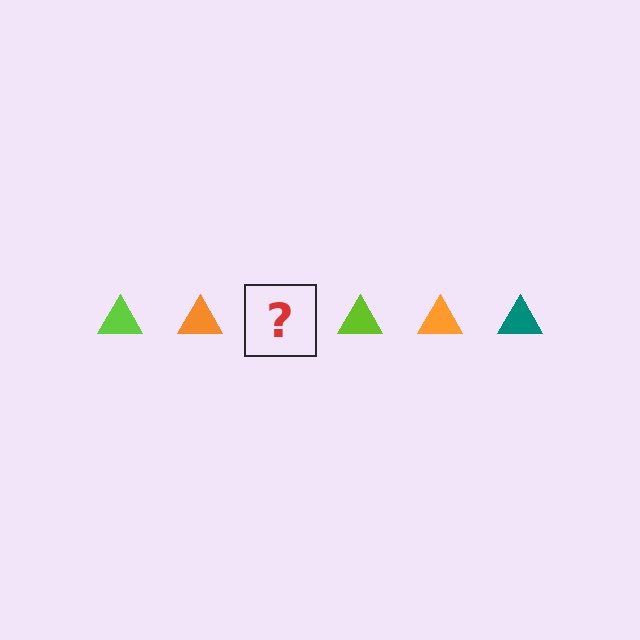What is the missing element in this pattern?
The missing element is a teal triangle.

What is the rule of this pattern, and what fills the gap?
The rule is that the pattern cycles through lime, orange, teal triangles. The gap should be filled with a teal triangle.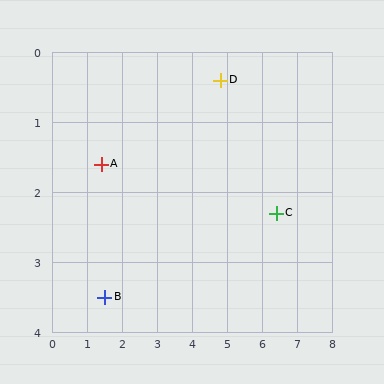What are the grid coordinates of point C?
Point C is at approximately (6.4, 2.3).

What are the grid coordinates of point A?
Point A is at approximately (1.4, 1.6).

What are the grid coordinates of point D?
Point D is at approximately (4.8, 0.4).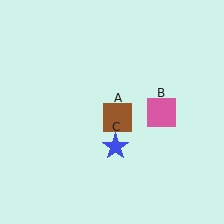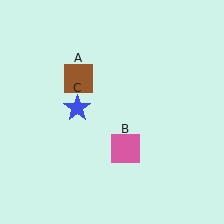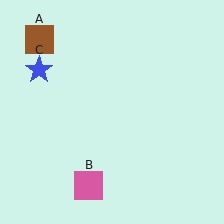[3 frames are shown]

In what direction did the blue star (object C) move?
The blue star (object C) moved up and to the left.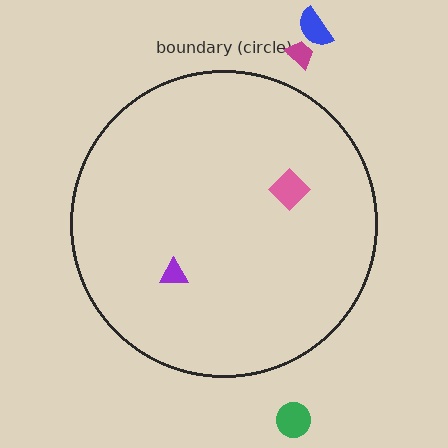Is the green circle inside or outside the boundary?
Outside.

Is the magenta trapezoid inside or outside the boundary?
Outside.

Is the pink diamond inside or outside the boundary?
Inside.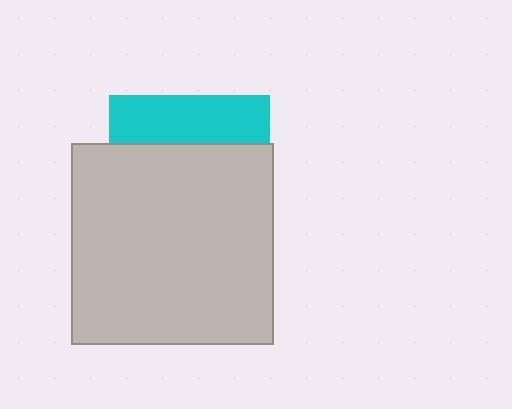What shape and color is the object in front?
The object in front is a light gray square.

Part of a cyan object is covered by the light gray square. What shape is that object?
It is a square.